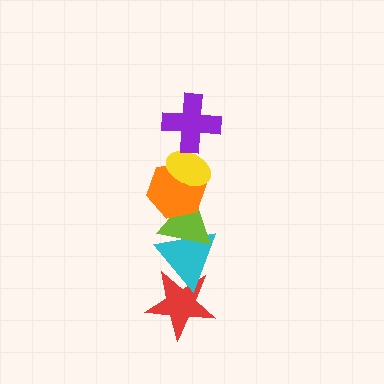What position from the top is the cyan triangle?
The cyan triangle is 5th from the top.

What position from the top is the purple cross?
The purple cross is 1st from the top.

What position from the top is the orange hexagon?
The orange hexagon is 3rd from the top.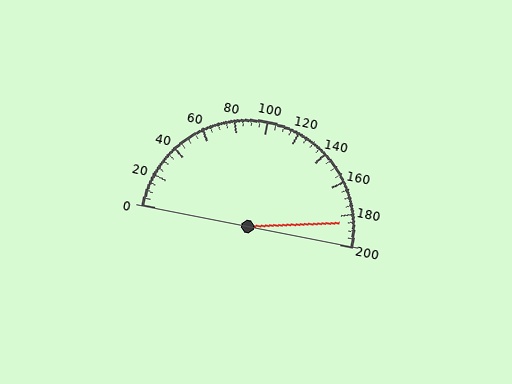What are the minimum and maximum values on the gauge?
The gauge ranges from 0 to 200.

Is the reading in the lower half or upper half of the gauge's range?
The reading is in the upper half of the range (0 to 200).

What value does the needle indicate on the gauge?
The needle indicates approximately 185.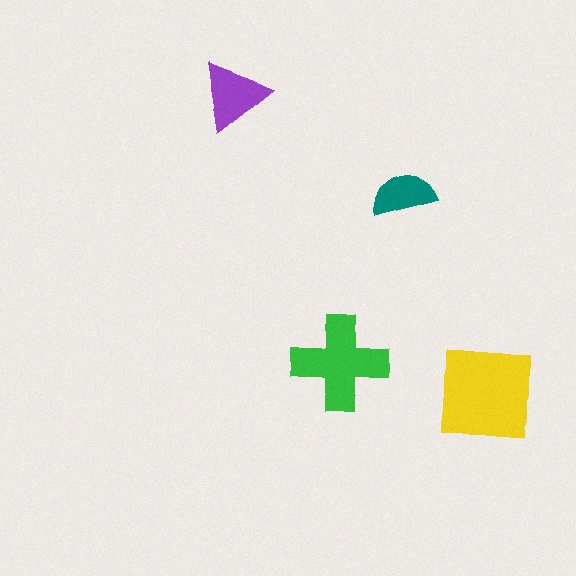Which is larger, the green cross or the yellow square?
The yellow square.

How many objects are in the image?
There are 4 objects in the image.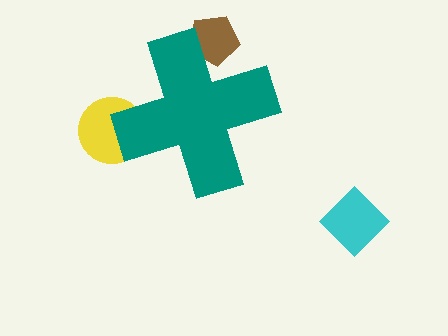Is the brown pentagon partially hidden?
Yes, the brown pentagon is partially hidden behind the teal cross.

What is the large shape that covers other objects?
A teal cross.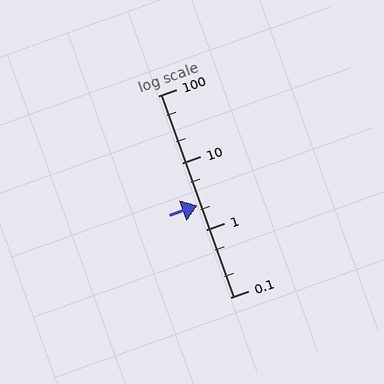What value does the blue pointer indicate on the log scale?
The pointer indicates approximately 2.3.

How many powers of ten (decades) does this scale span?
The scale spans 3 decades, from 0.1 to 100.